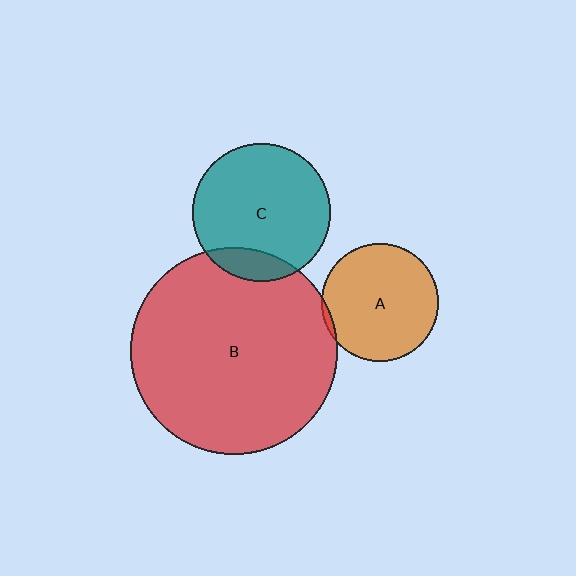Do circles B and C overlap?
Yes.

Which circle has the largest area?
Circle B (red).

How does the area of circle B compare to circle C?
Approximately 2.2 times.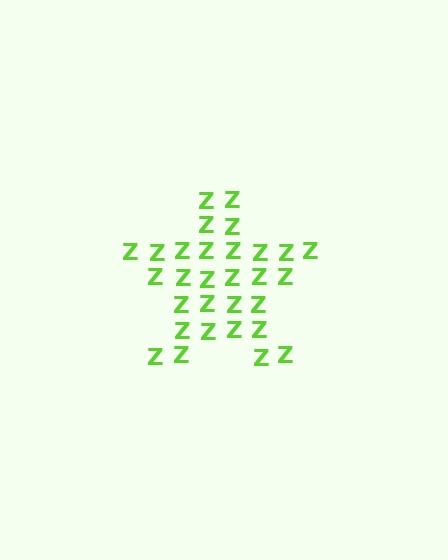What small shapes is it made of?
It is made of small letter Z's.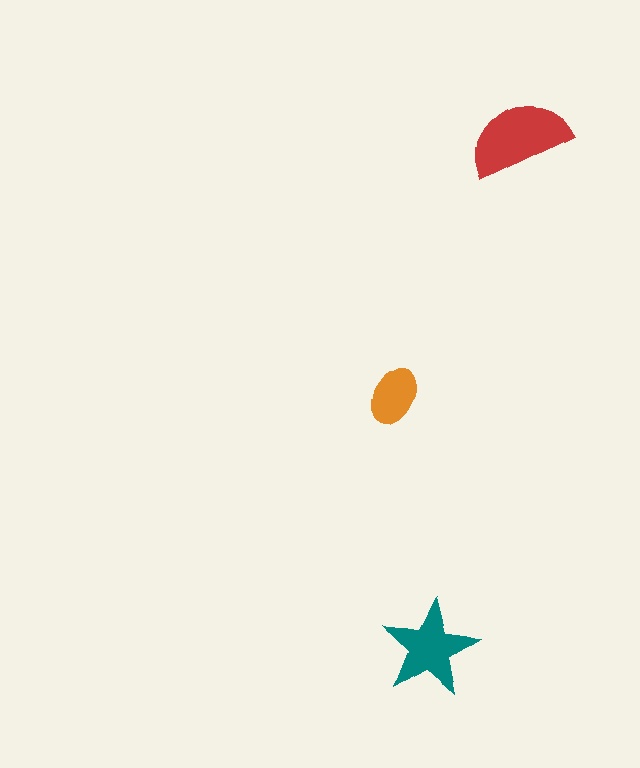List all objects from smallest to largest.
The orange ellipse, the teal star, the red semicircle.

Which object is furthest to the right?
The red semicircle is rightmost.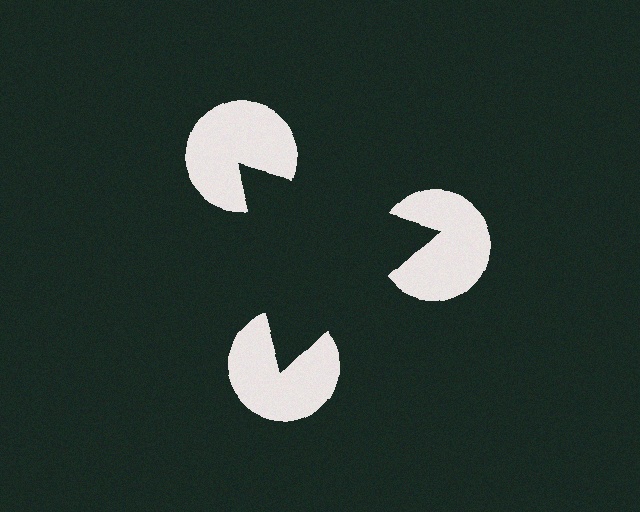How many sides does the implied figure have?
3 sides.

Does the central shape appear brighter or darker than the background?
It typically appears slightly darker than the background, even though no actual brightness change is drawn.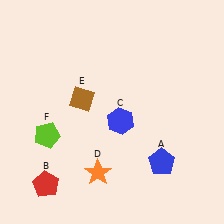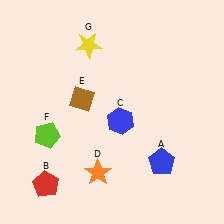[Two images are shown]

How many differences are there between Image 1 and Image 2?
There is 1 difference between the two images.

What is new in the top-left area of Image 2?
A yellow star (G) was added in the top-left area of Image 2.